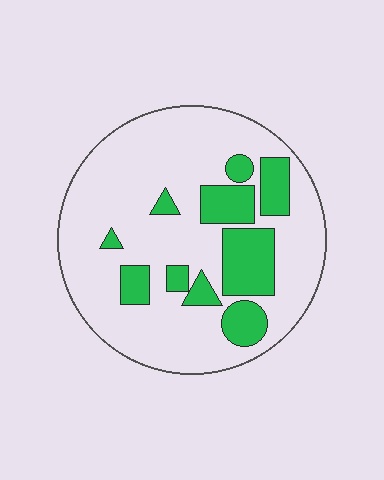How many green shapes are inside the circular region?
10.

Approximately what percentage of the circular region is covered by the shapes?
Approximately 25%.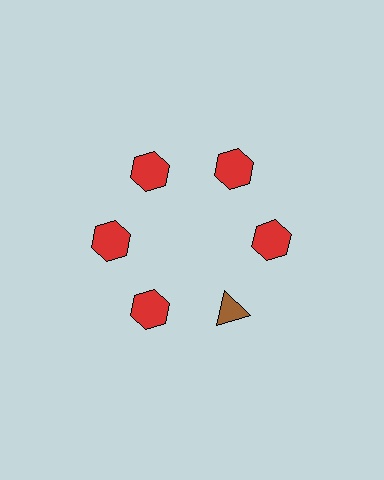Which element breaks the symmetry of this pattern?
The brown triangle at roughly the 5 o'clock position breaks the symmetry. All other shapes are red hexagons.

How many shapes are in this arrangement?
There are 6 shapes arranged in a ring pattern.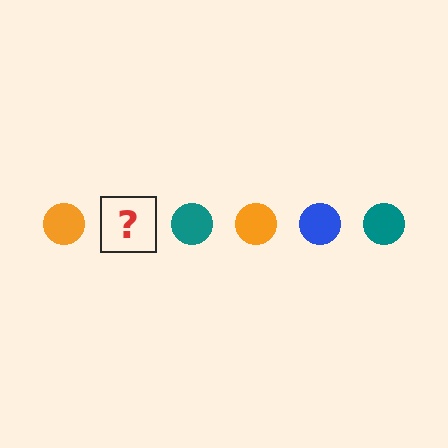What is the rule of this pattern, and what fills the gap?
The rule is that the pattern cycles through orange, blue, teal circles. The gap should be filled with a blue circle.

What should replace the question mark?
The question mark should be replaced with a blue circle.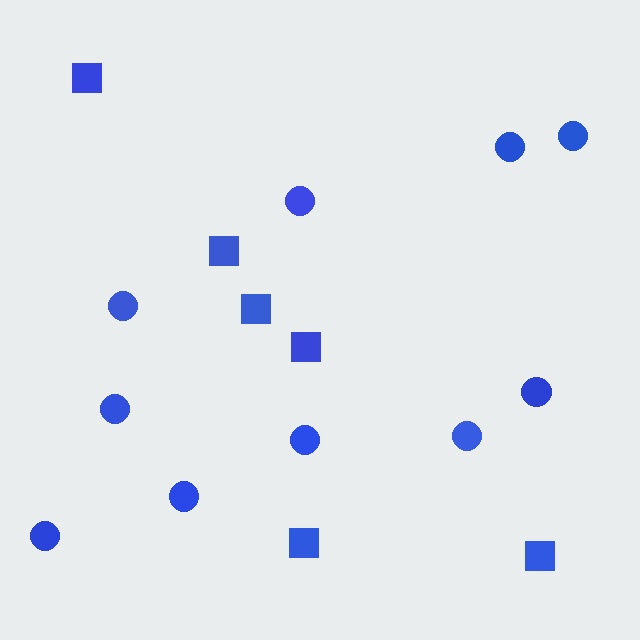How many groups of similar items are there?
There are 2 groups: one group of circles (10) and one group of squares (6).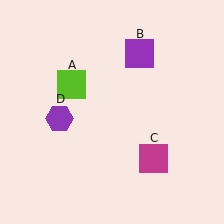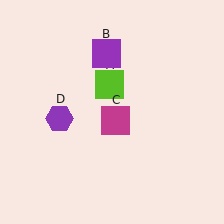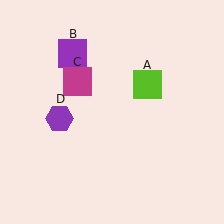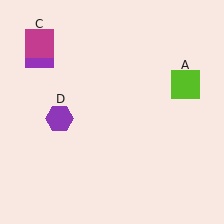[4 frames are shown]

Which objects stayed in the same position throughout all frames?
Purple hexagon (object D) remained stationary.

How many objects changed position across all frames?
3 objects changed position: lime square (object A), purple square (object B), magenta square (object C).